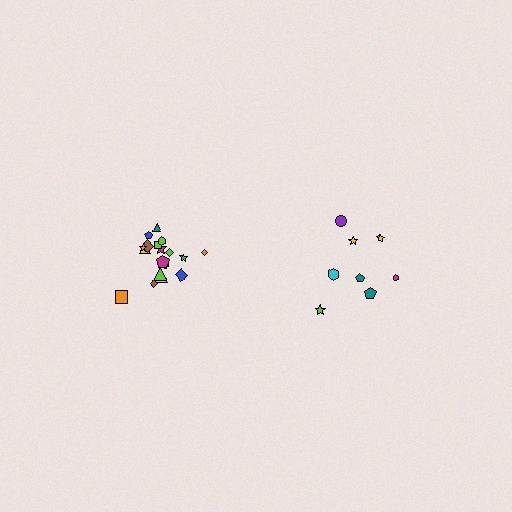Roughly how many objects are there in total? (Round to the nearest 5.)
Roughly 25 objects in total.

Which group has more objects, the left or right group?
The left group.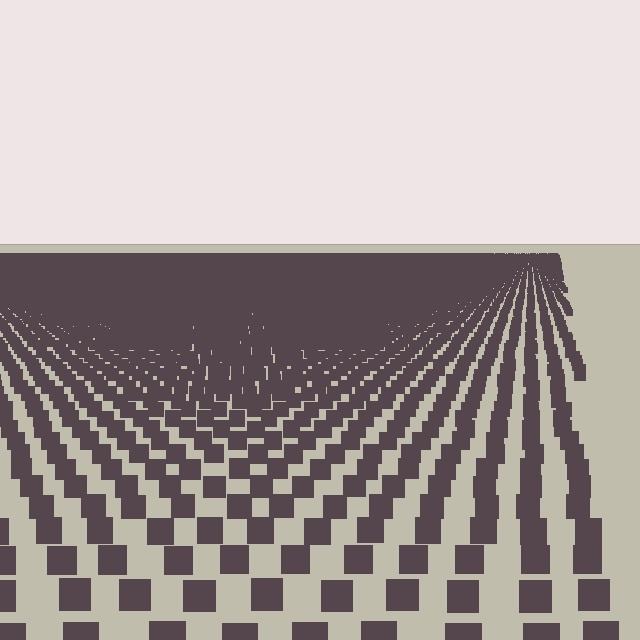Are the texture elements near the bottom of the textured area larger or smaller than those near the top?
Larger. Near the bottom, elements are closer to the viewer and appear at a bigger on-screen size.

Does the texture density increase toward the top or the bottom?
Density increases toward the top.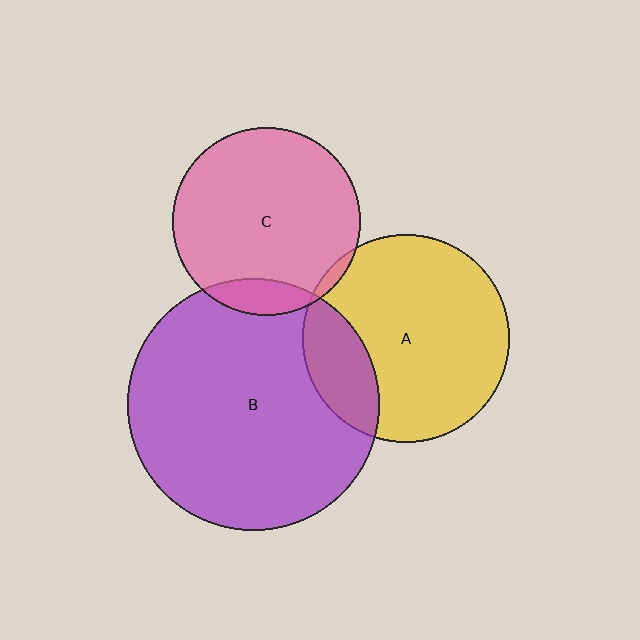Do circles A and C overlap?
Yes.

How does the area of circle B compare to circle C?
Approximately 1.8 times.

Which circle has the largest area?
Circle B (purple).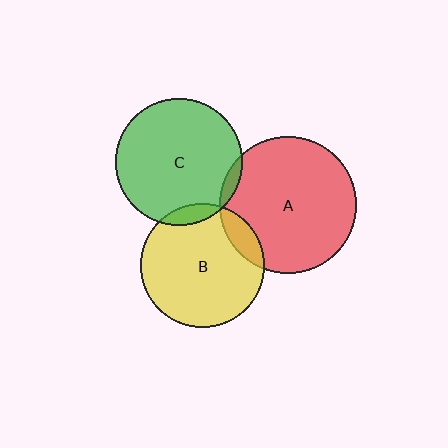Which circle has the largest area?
Circle A (red).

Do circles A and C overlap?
Yes.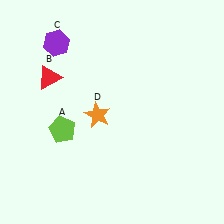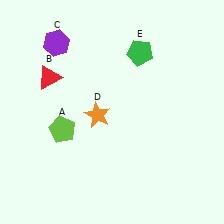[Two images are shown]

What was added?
A green pentagon (E) was added in Image 2.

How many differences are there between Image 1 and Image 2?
There is 1 difference between the two images.